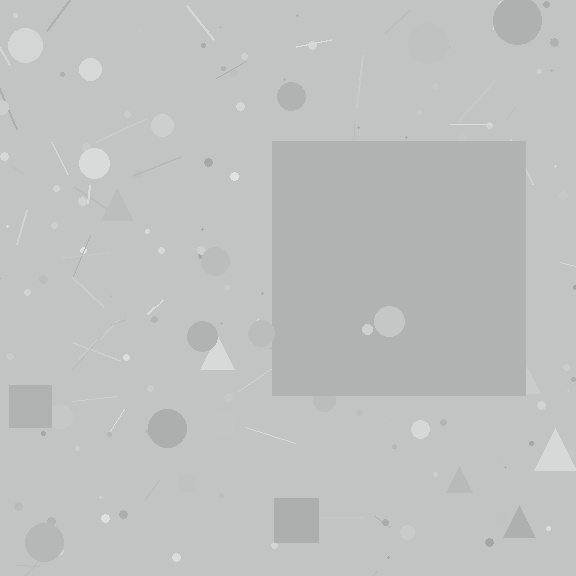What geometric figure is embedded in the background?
A square is embedded in the background.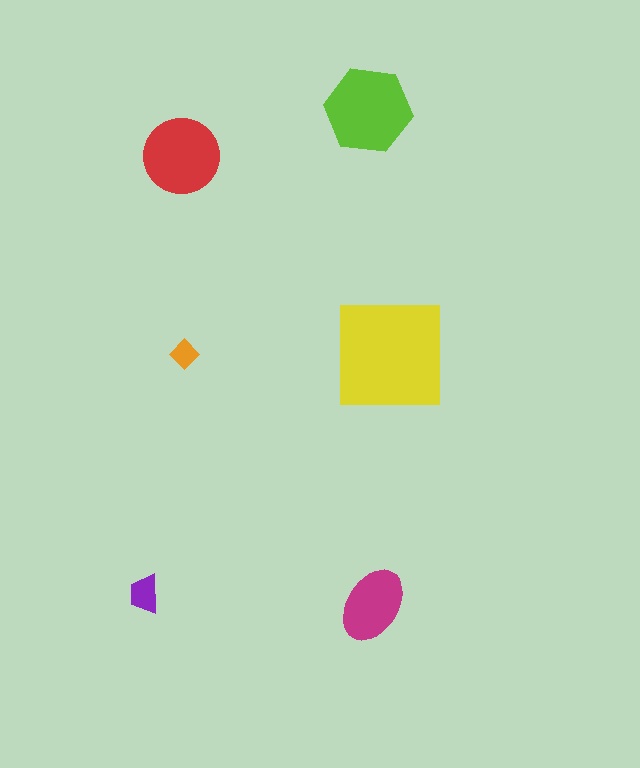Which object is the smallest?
The orange diamond.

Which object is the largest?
The yellow square.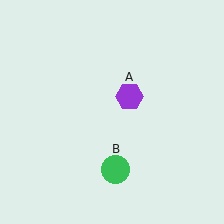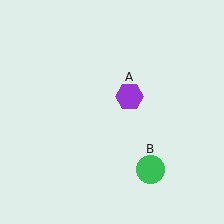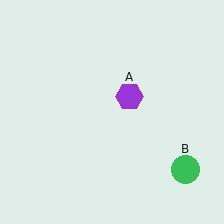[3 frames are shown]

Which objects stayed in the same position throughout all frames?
Purple hexagon (object A) remained stationary.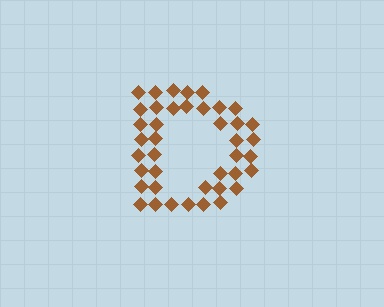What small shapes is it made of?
It is made of small diamonds.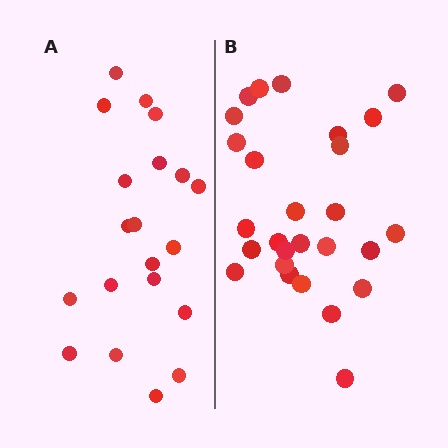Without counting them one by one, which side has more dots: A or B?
Region B (the right region) has more dots.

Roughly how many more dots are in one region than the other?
Region B has roughly 8 or so more dots than region A.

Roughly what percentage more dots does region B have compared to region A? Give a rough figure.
About 35% more.